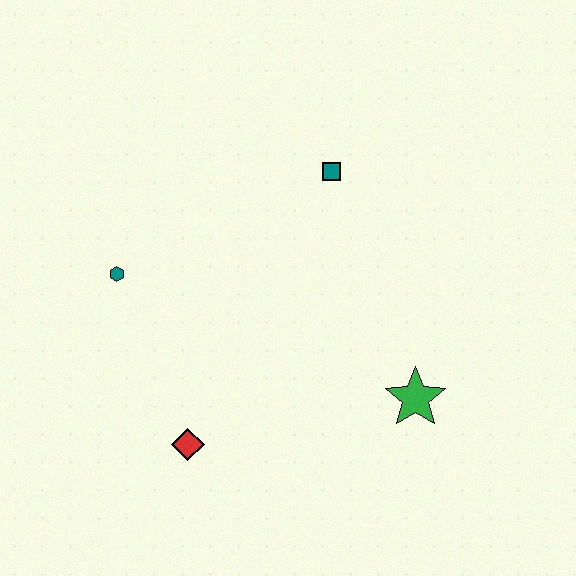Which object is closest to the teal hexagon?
The red diamond is closest to the teal hexagon.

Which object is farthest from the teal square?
The red diamond is farthest from the teal square.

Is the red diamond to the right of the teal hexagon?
Yes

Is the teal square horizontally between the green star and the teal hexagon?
Yes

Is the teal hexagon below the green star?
No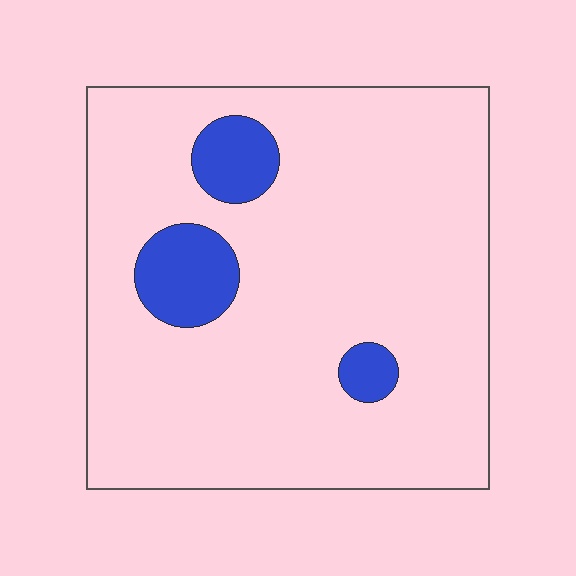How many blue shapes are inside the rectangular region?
3.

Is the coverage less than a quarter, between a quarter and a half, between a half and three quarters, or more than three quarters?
Less than a quarter.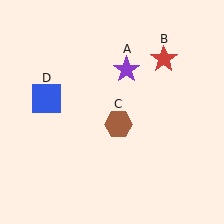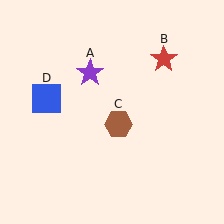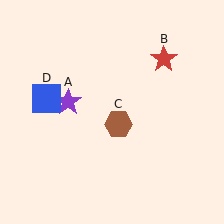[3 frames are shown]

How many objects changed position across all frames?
1 object changed position: purple star (object A).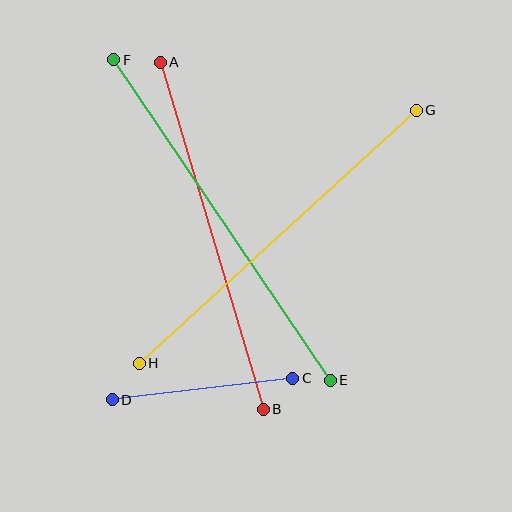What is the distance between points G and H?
The distance is approximately 375 pixels.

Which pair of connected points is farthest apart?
Points E and F are farthest apart.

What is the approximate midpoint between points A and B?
The midpoint is at approximately (212, 236) pixels.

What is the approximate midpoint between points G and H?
The midpoint is at approximately (278, 237) pixels.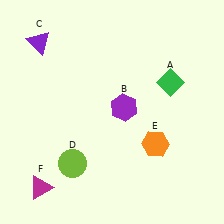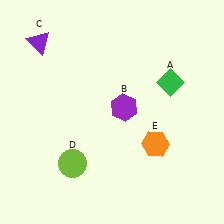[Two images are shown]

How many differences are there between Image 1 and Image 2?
There is 1 difference between the two images.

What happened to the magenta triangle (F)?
The magenta triangle (F) was removed in Image 2. It was in the bottom-left area of Image 1.